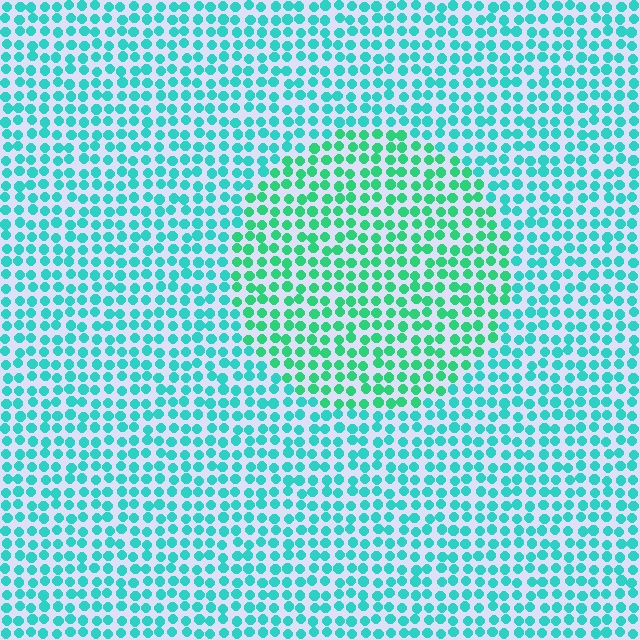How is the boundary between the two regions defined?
The boundary is defined purely by a slight shift in hue (about 27 degrees). Spacing, size, and orientation are identical on both sides.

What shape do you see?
I see a circle.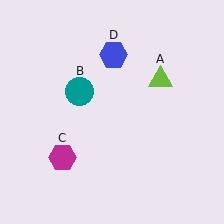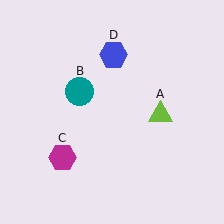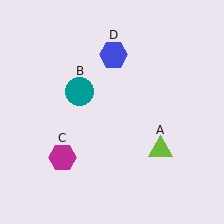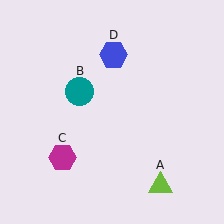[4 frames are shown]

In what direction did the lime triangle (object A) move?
The lime triangle (object A) moved down.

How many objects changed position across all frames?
1 object changed position: lime triangle (object A).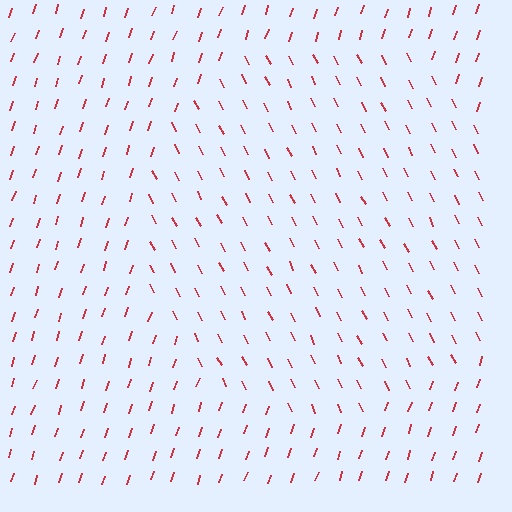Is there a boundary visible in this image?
Yes, there is a texture boundary formed by a change in line orientation.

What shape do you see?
I see a circle.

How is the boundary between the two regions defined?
The boundary is defined purely by a change in line orientation (approximately 45 degrees difference). All lines are the same color and thickness.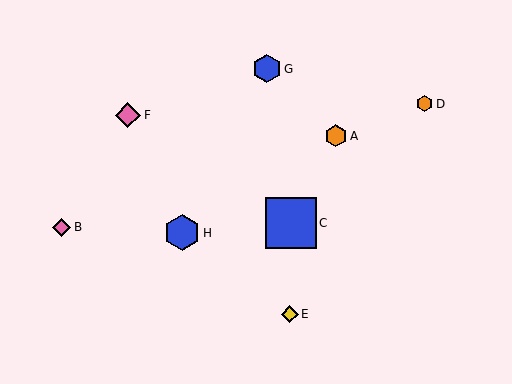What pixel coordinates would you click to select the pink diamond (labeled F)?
Click at (128, 115) to select the pink diamond F.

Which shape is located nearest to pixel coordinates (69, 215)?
The pink diamond (labeled B) at (61, 227) is nearest to that location.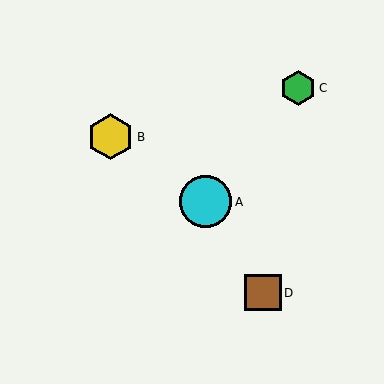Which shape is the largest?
The cyan circle (labeled A) is the largest.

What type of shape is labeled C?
Shape C is a green hexagon.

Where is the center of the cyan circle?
The center of the cyan circle is at (205, 202).